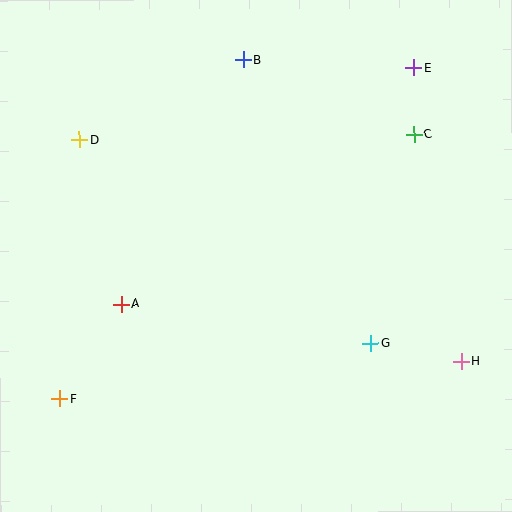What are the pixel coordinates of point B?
Point B is at (244, 60).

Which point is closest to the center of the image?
Point A at (122, 304) is closest to the center.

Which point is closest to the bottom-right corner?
Point H is closest to the bottom-right corner.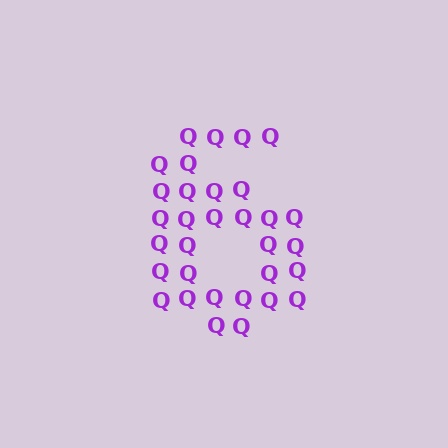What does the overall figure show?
The overall figure shows the digit 6.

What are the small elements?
The small elements are letter Q's.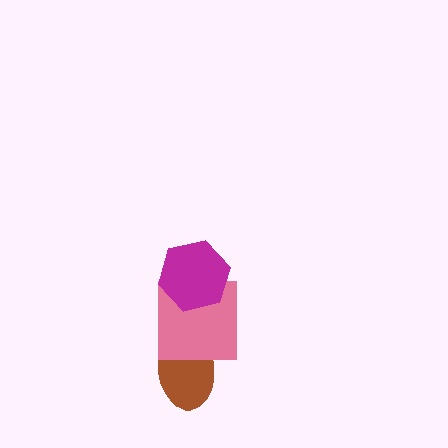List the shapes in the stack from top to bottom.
From top to bottom: the magenta hexagon, the pink square, the brown ellipse.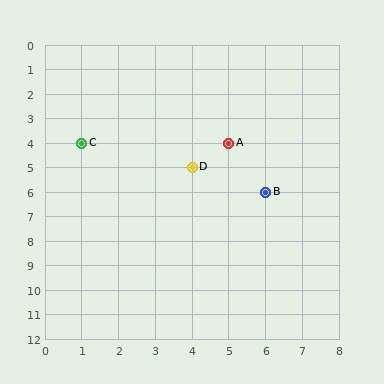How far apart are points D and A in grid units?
Points D and A are 1 column and 1 row apart (about 1.4 grid units diagonally).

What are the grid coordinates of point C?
Point C is at grid coordinates (1, 4).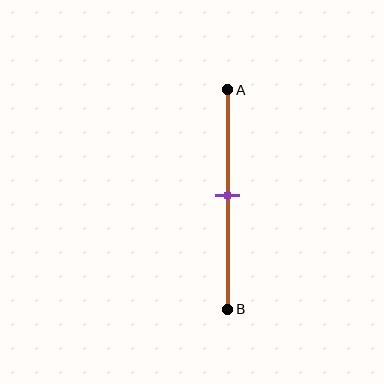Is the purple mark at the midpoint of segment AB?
Yes, the mark is approximately at the midpoint.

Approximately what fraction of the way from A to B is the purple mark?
The purple mark is approximately 50% of the way from A to B.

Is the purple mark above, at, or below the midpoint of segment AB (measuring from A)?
The purple mark is approximately at the midpoint of segment AB.